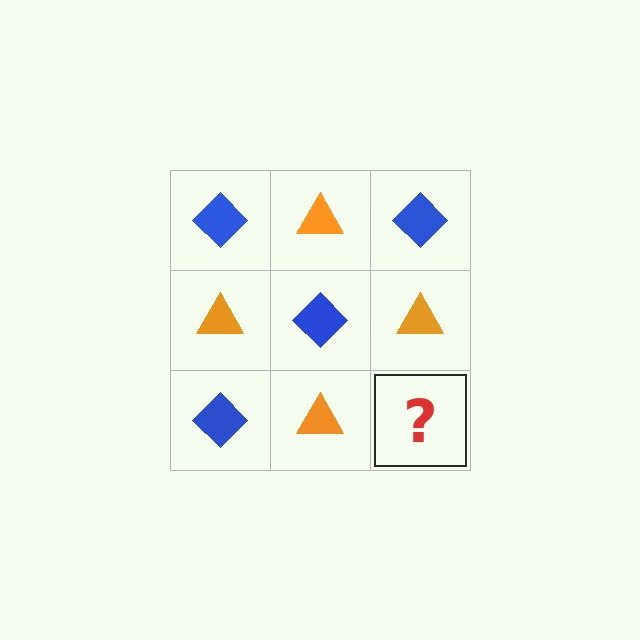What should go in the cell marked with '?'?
The missing cell should contain a blue diamond.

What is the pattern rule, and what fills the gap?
The rule is that it alternates blue diamond and orange triangle in a checkerboard pattern. The gap should be filled with a blue diamond.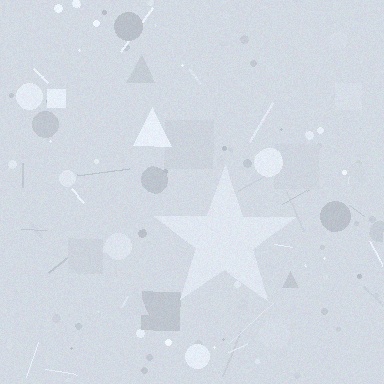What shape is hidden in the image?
A star is hidden in the image.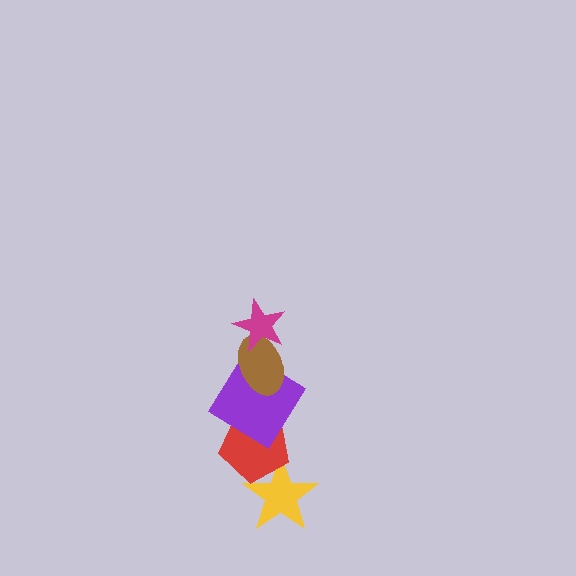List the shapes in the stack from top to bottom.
From top to bottom: the magenta star, the brown ellipse, the purple diamond, the red pentagon, the yellow star.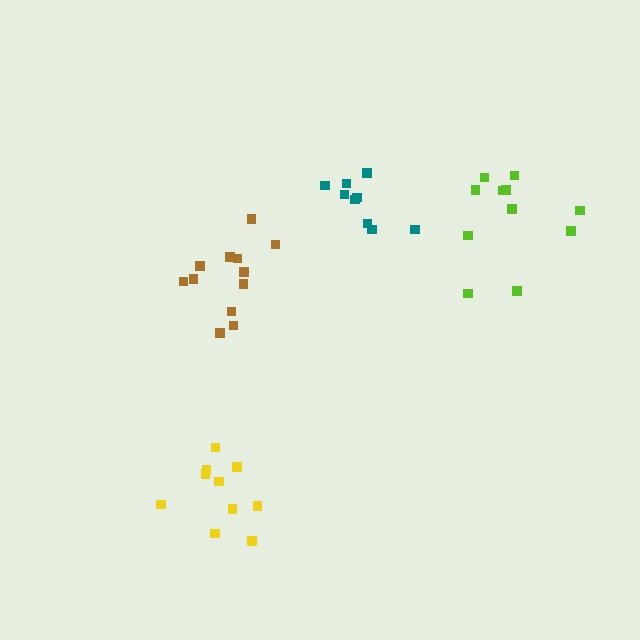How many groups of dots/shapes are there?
There are 4 groups.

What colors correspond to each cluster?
The clusters are colored: lime, teal, yellow, brown.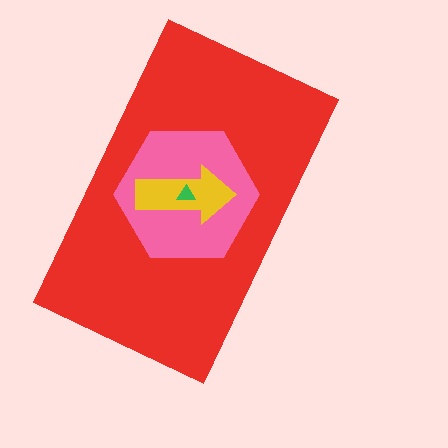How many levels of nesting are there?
4.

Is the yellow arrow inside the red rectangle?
Yes.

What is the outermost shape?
The red rectangle.